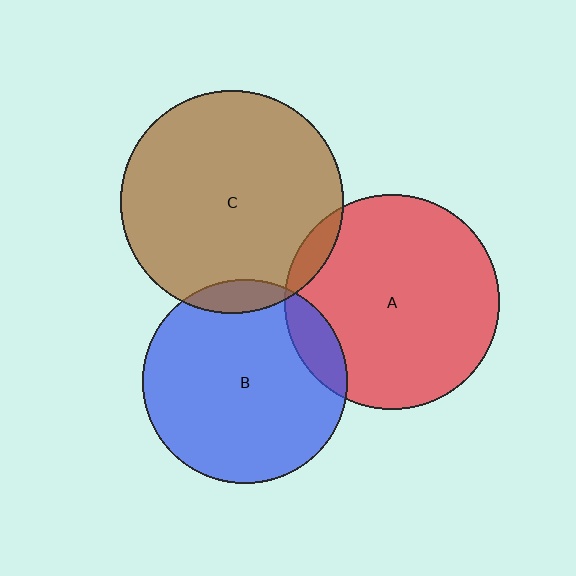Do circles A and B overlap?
Yes.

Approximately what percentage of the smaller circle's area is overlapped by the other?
Approximately 10%.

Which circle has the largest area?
Circle C (brown).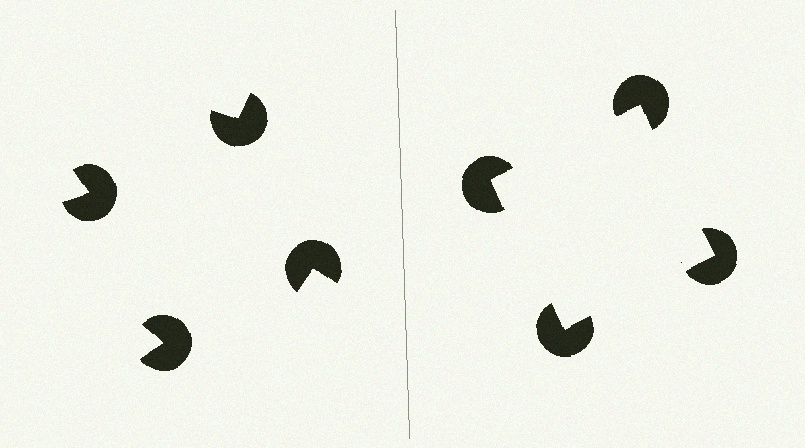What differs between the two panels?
The pac-man discs are positioned identically on both sides; only the wedge orientations differ. On the right they align to a square; on the left they are misaligned.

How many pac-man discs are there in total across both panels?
8 — 4 on each side.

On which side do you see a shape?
An illusory square appears on the right side. On the left side the wedge cuts are rotated, so no coherent shape forms.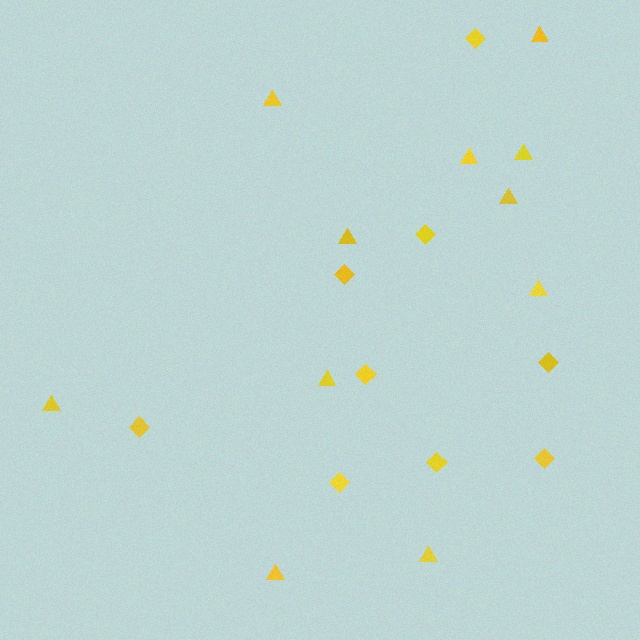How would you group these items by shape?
There are 2 groups: one group of diamonds (9) and one group of triangles (11).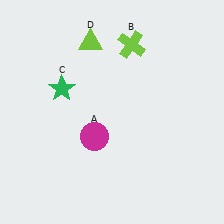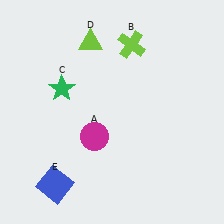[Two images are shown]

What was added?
A blue square (E) was added in Image 2.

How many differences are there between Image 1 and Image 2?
There is 1 difference between the two images.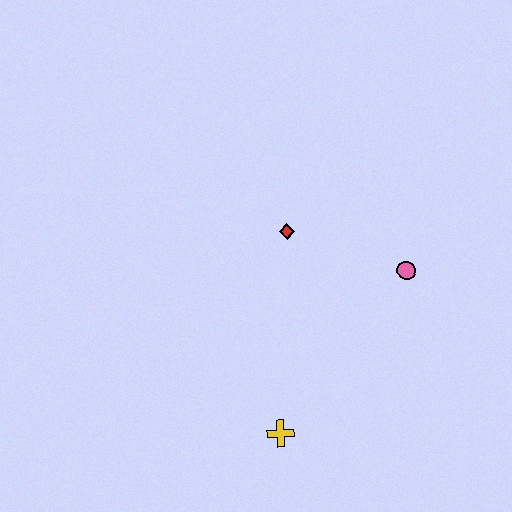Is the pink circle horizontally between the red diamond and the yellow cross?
No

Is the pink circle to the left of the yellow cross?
No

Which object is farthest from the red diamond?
The yellow cross is farthest from the red diamond.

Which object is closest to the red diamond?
The pink circle is closest to the red diamond.